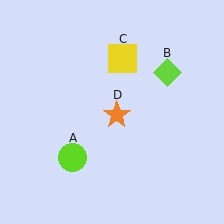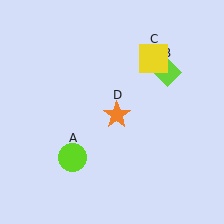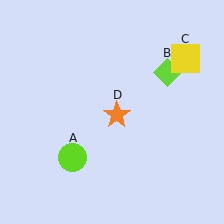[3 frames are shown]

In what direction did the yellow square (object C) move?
The yellow square (object C) moved right.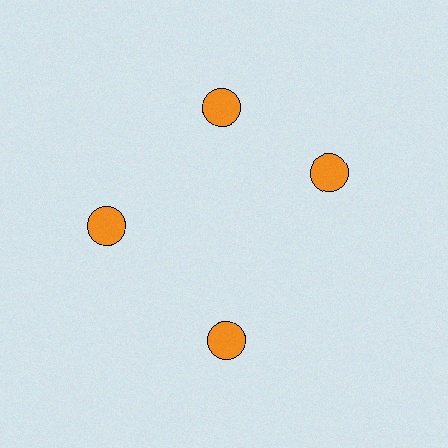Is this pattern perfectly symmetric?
No. The 4 orange circles are arranged in a ring, but one element near the 3 o'clock position is rotated out of alignment along the ring, breaking the 4-fold rotational symmetry.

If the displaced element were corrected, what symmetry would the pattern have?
It would have 4-fold rotational symmetry — the pattern would map onto itself every 90 degrees.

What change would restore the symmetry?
The symmetry would be restored by rotating it back into even spacing with its neighbors so that all 4 circles sit at equal angles and equal distance from the center.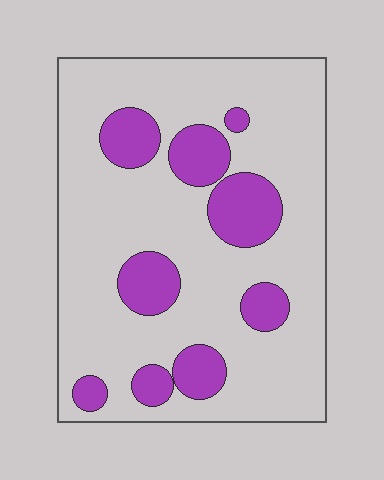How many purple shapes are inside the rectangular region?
9.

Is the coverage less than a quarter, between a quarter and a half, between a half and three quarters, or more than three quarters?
Less than a quarter.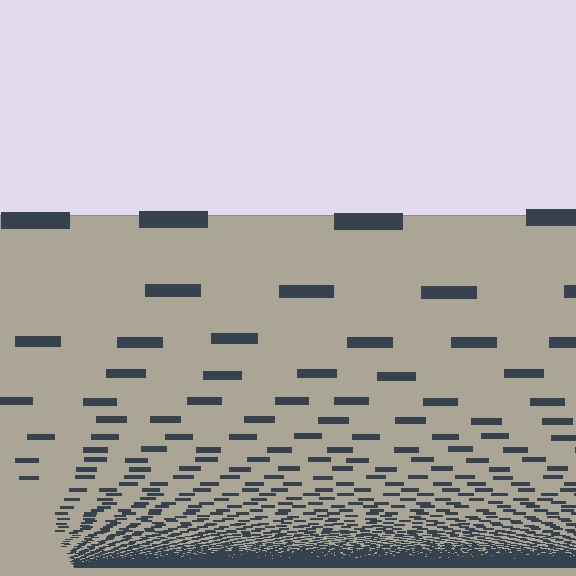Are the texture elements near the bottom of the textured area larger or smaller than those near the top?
Smaller. The gradient is inverted — elements near the bottom are smaller and denser.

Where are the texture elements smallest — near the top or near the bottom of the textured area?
Near the bottom.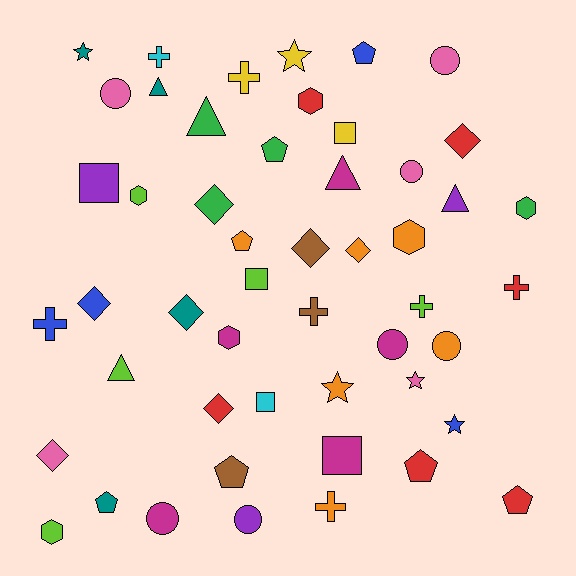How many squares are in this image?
There are 5 squares.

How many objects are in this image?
There are 50 objects.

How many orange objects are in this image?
There are 6 orange objects.